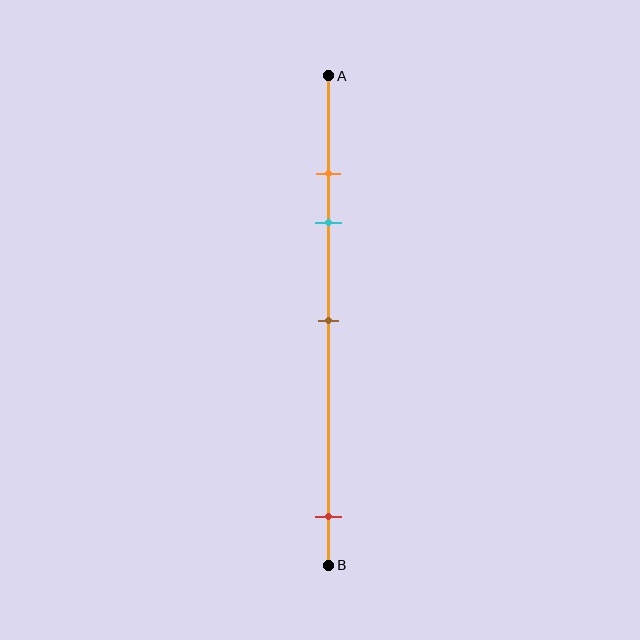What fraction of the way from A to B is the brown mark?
The brown mark is approximately 50% (0.5) of the way from A to B.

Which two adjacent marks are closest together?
The orange and cyan marks are the closest adjacent pair.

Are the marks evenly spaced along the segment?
No, the marks are not evenly spaced.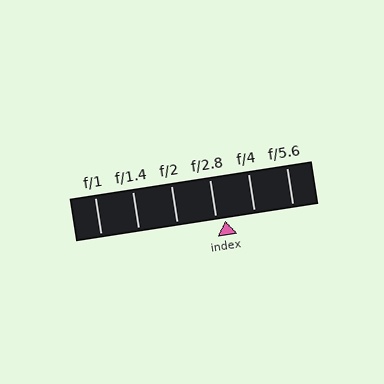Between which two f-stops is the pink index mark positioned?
The index mark is between f/2.8 and f/4.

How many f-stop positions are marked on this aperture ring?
There are 6 f-stop positions marked.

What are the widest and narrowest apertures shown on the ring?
The widest aperture shown is f/1 and the narrowest is f/5.6.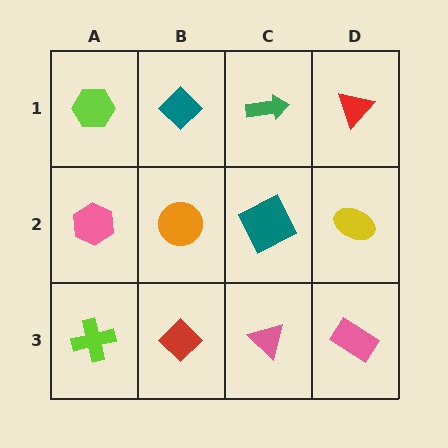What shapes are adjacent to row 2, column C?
A green arrow (row 1, column C), a pink triangle (row 3, column C), an orange circle (row 2, column B), a yellow ellipse (row 2, column D).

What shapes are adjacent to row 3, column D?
A yellow ellipse (row 2, column D), a pink triangle (row 3, column C).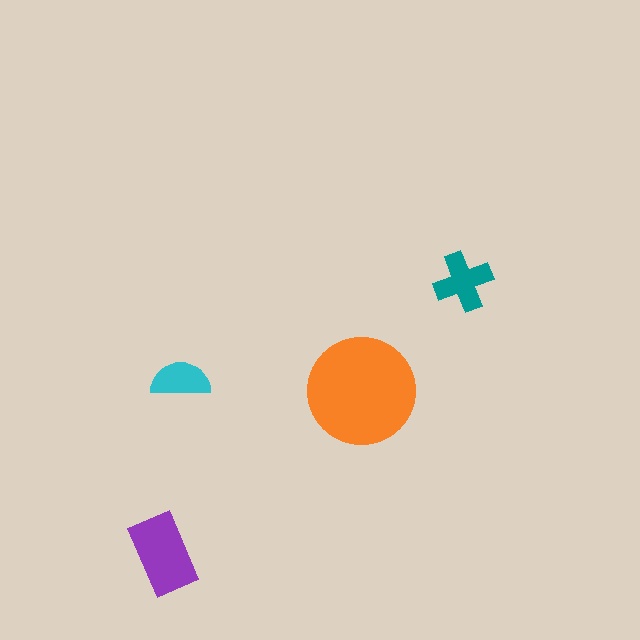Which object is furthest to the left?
The purple rectangle is leftmost.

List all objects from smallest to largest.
The cyan semicircle, the teal cross, the purple rectangle, the orange circle.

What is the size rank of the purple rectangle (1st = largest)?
2nd.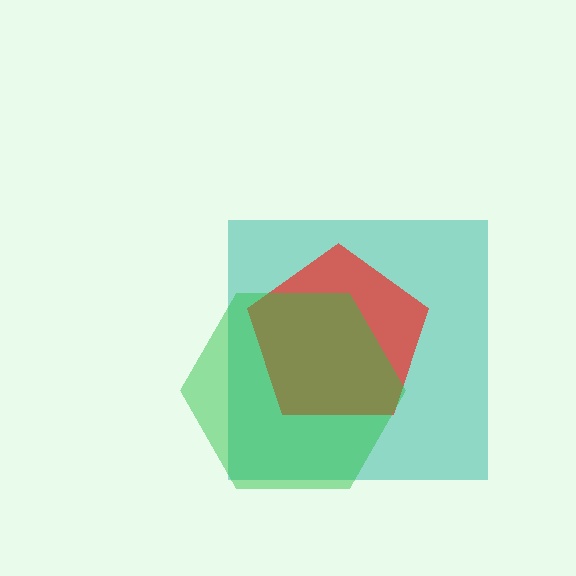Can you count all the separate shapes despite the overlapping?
Yes, there are 3 separate shapes.